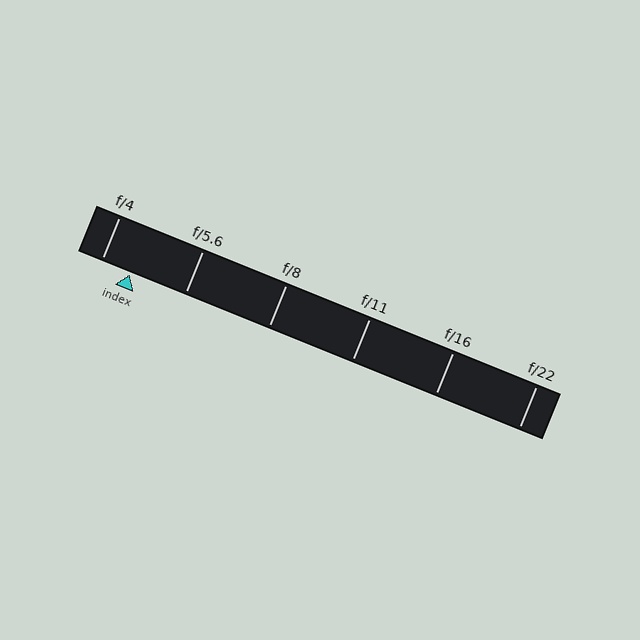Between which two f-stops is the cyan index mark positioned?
The index mark is between f/4 and f/5.6.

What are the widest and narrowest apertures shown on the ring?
The widest aperture shown is f/4 and the narrowest is f/22.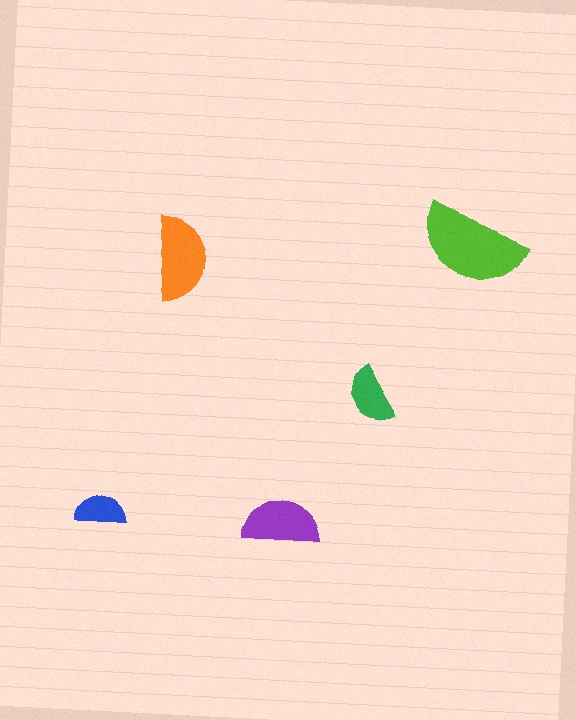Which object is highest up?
The lime semicircle is topmost.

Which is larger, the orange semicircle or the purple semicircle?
The orange one.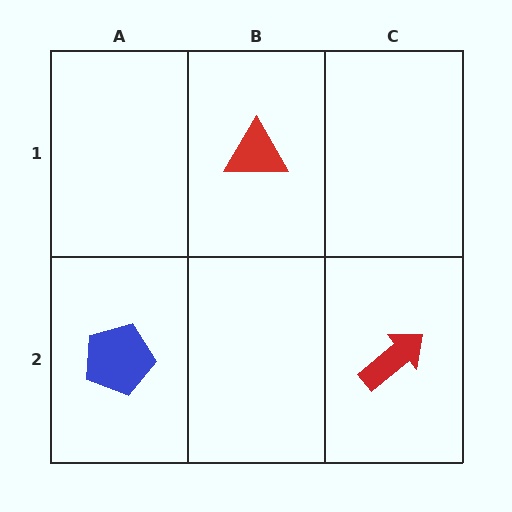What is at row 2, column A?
A blue pentagon.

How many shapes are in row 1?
1 shape.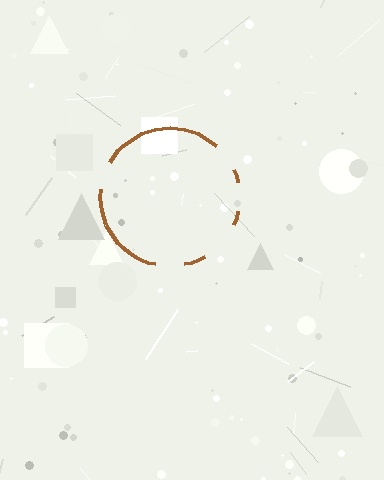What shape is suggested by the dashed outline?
The dashed outline suggests a circle.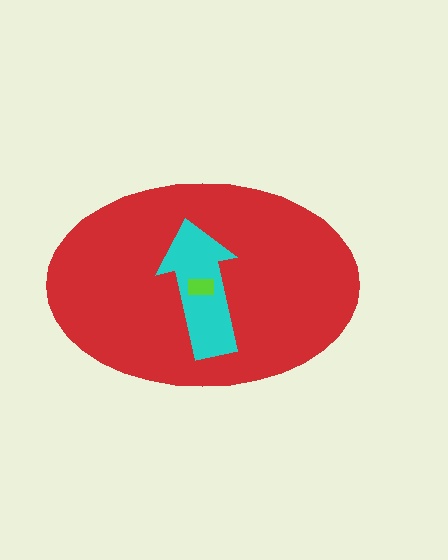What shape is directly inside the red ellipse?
The cyan arrow.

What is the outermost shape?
The red ellipse.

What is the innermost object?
The lime rectangle.